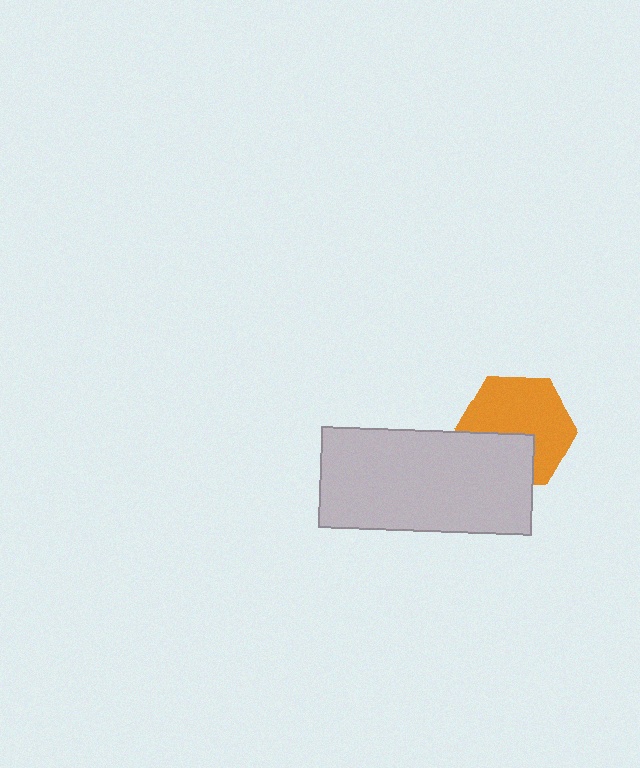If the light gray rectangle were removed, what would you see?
You would see the complete orange hexagon.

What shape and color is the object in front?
The object in front is a light gray rectangle.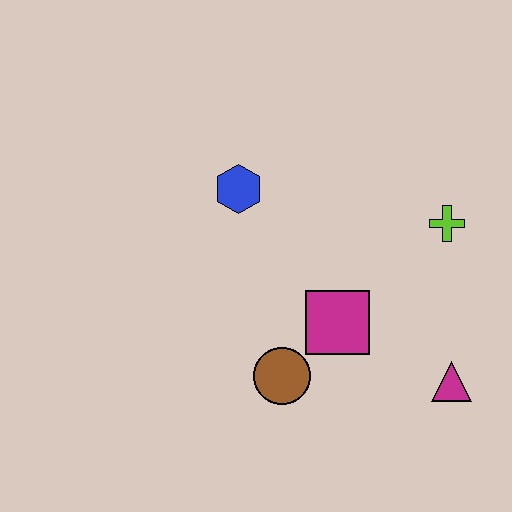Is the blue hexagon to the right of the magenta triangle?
No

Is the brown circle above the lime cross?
No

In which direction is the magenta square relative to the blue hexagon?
The magenta square is below the blue hexagon.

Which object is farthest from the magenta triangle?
The blue hexagon is farthest from the magenta triangle.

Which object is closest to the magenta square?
The brown circle is closest to the magenta square.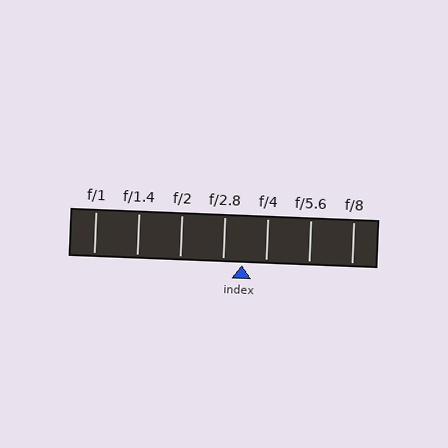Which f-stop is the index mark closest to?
The index mark is closest to f/2.8.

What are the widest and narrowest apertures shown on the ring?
The widest aperture shown is f/1 and the narrowest is f/8.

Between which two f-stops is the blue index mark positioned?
The index mark is between f/2.8 and f/4.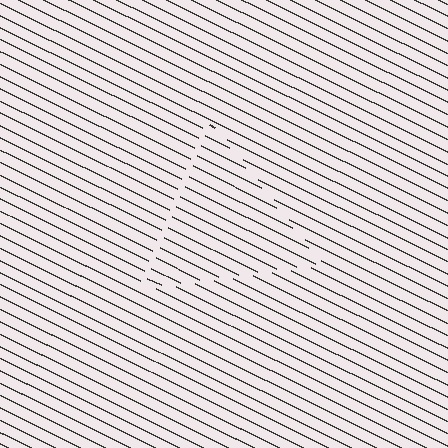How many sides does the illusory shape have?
3 sides — the line-ends trace a triangle.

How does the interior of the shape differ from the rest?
The interior of the shape contains the same grating, shifted by half a period — the contour is defined by the phase discontinuity where line-ends from the inner and outer gratings abut.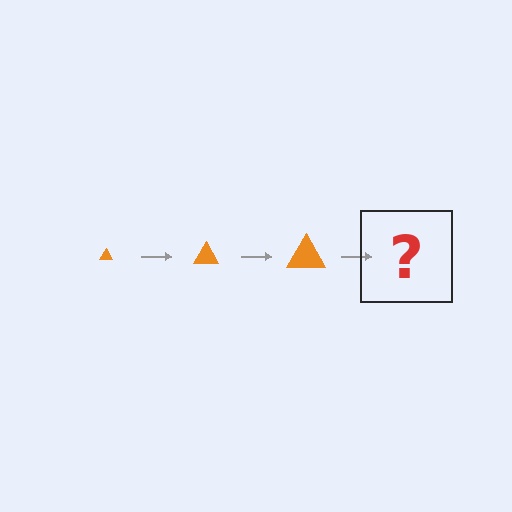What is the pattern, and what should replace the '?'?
The pattern is that the triangle gets progressively larger each step. The '?' should be an orange triangle, larger than the previous one.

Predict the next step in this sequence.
The next step is an orange triangle, larger than the previous one.